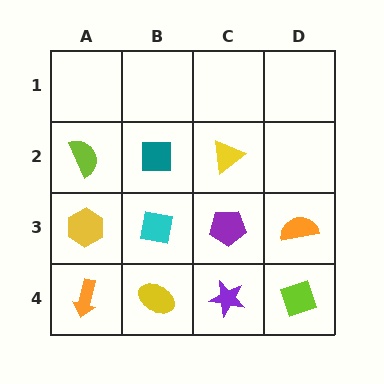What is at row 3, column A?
A yellow hexagon.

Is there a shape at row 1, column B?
No, that cell is empty.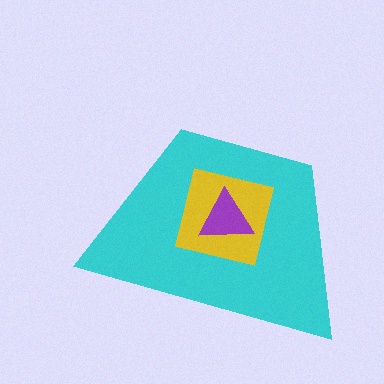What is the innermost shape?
The purple triangle.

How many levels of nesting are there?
3.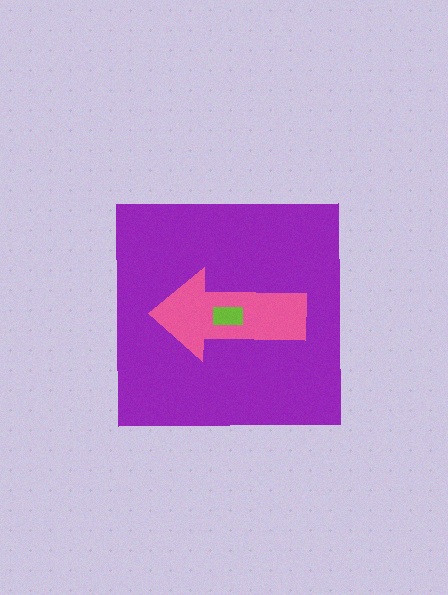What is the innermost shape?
The lime rectangle.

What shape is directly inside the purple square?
The pink arrow.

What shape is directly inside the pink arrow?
The lime rectangle.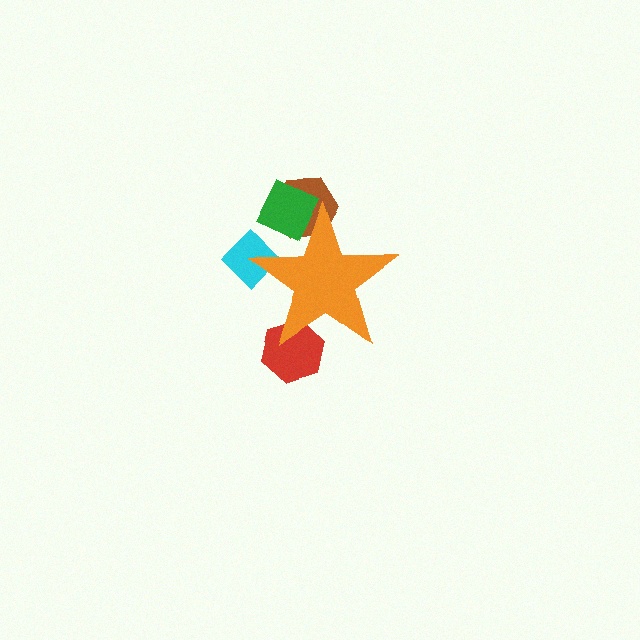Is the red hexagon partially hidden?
Yes, the red hexagon is partially hidden behind the orange star.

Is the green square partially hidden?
Yes, the green square is partially hidden behind the orange star.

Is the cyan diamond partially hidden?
Yes, the cyan diamond is partially hidden behind the orange star.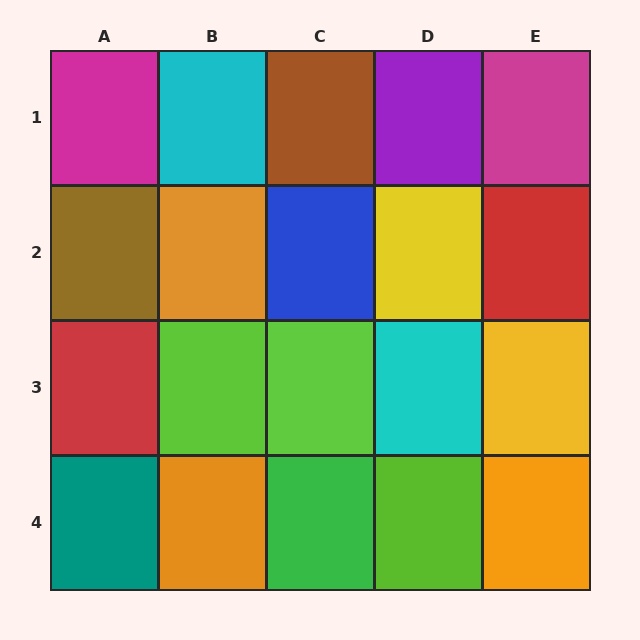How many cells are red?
2 cells are red.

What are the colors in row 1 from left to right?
Magenta, cyan, brown, purple, magenta.